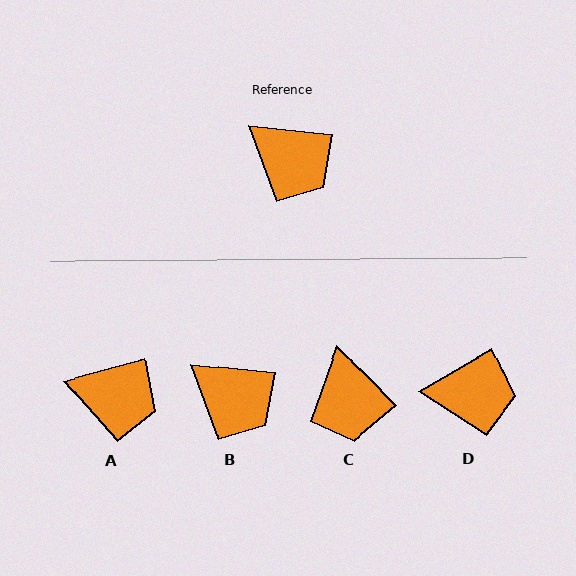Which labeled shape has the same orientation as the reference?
B.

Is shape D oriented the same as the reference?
No, it is off by about 36 degrees.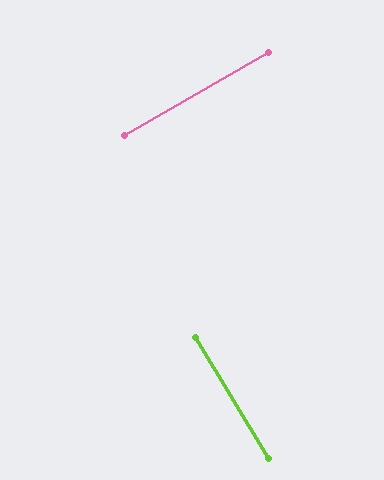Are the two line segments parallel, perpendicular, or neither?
Perpendicular — they meet at approximately 89°.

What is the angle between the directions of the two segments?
Approximately 89 degrees.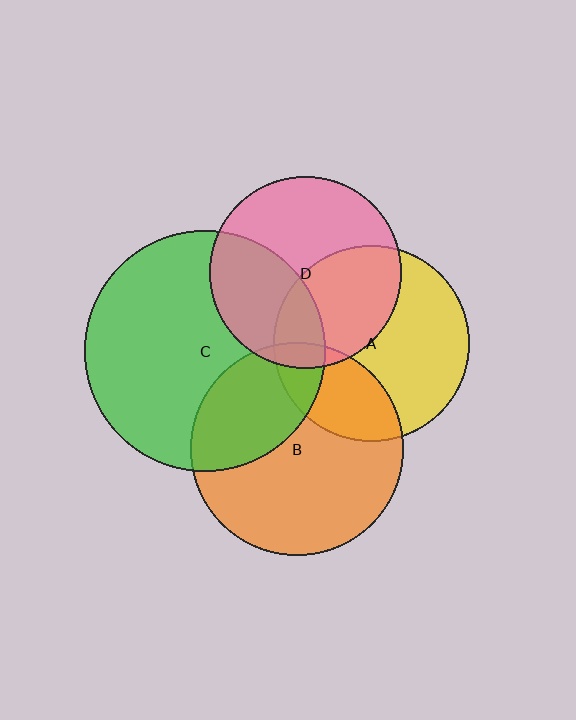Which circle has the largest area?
Circle C (green).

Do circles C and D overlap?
Yes.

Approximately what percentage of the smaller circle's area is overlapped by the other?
Approximately 35%.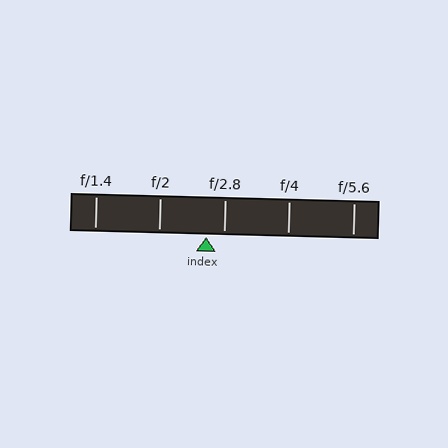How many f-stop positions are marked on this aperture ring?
There are 5 f-stop positions marked.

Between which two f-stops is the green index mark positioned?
The index mark is between f/2 and f/2.8.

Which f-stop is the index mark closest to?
The index mark is closest to f/2.8.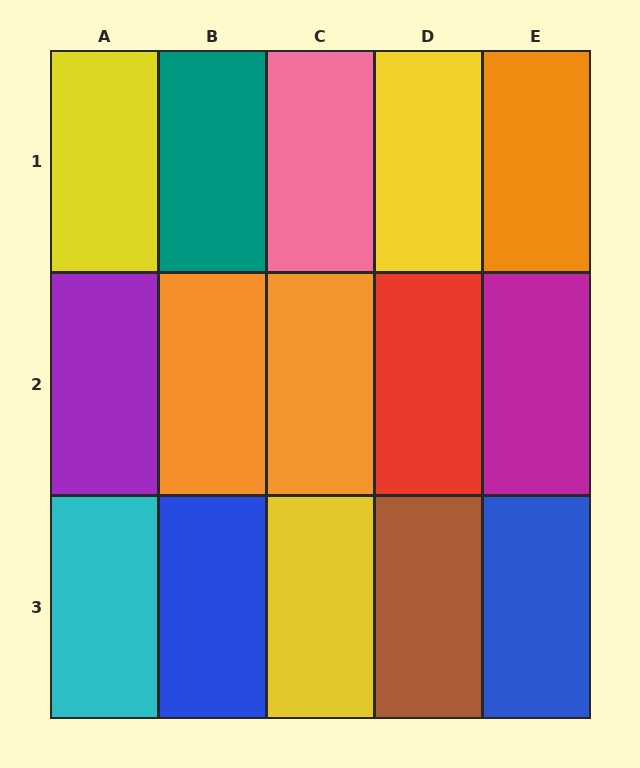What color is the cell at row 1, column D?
Yellow.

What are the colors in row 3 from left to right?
Cyan, blue, yellow, brown, blue.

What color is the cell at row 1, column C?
Pink.